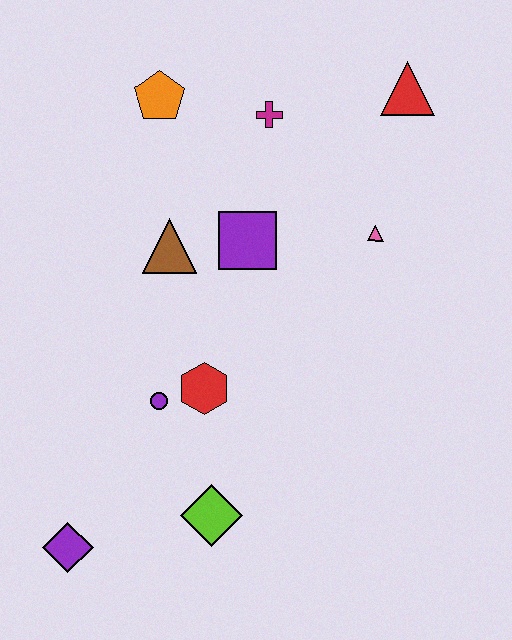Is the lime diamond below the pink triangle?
Yes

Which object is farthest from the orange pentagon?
The purple diamond is farthest from the orange pentagon.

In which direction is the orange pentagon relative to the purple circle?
The orange pentagon is above the purple circle.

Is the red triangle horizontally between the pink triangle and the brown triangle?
No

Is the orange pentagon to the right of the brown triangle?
No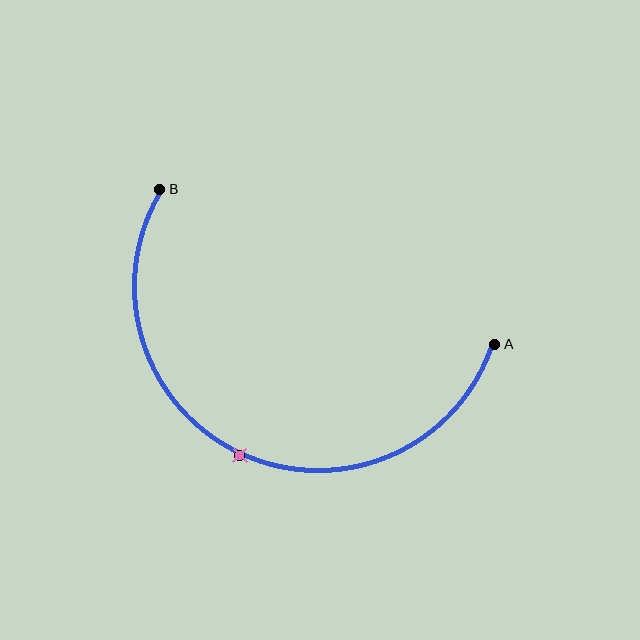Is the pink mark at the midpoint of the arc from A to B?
Yes. The pink mark lies on the arc at equal arc-length from both A and B — it is the arc midpoint.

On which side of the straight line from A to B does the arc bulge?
The arc bulges below the straight line connecting A and B.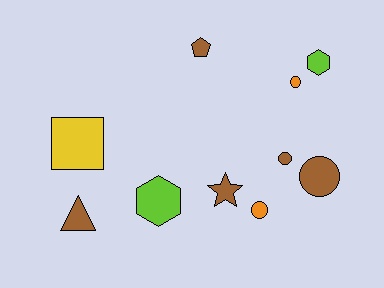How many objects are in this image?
There are 10 objects.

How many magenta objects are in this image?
There are no magenta objects.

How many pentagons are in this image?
There is 1 pentagon.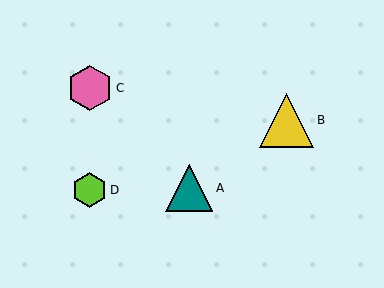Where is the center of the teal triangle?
The center of the teal triangle is at (189, 188).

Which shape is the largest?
The yellow triangle (labeled B) is the largest.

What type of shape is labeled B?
Shape B is a yellow triangle.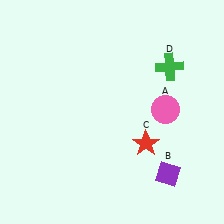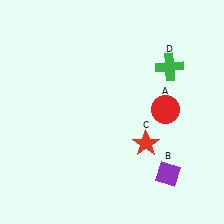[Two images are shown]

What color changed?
The circle (A) changed from pink in Image 1 to red in Image 2.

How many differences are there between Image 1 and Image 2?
There is 1 difference between the two images.